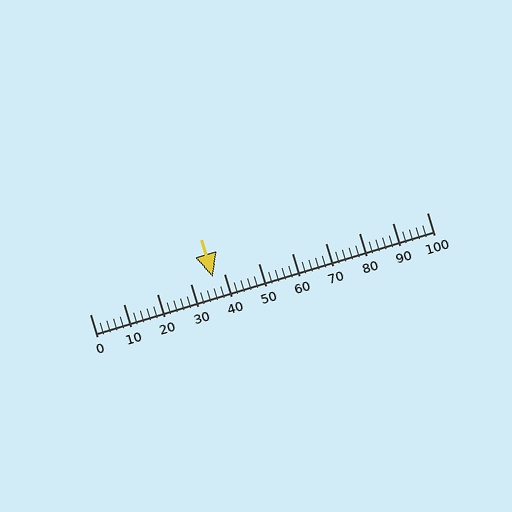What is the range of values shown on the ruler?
The ruler shows values from 0 to 100.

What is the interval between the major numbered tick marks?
The major tick marks are spaced 10 units apart.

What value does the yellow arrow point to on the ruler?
The yellow arrow points to approximately 36.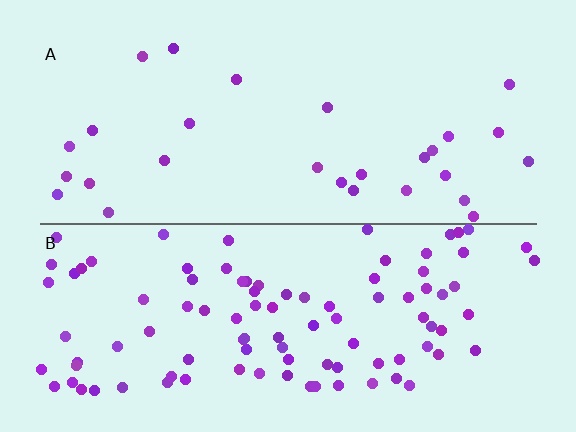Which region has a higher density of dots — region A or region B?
B (the bottom).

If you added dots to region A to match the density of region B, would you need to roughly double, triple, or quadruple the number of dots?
Approximately quadruple.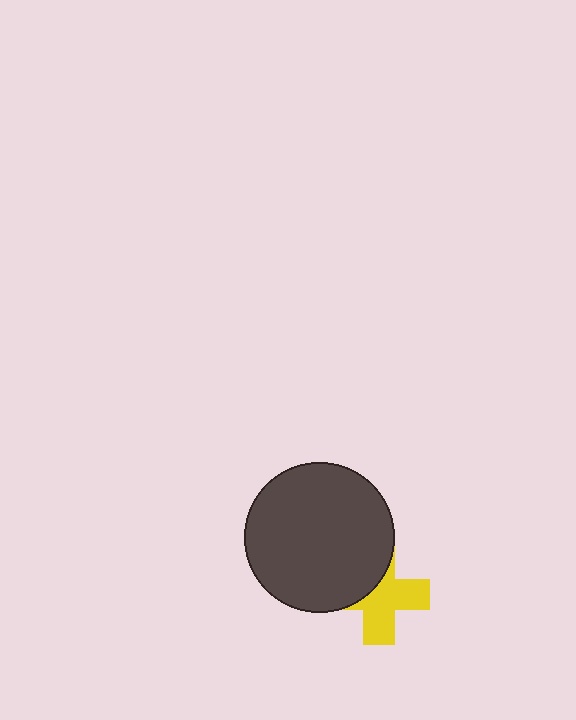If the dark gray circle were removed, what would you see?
You would see the complete yellow cross.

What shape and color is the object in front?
The object in front is a dark gray circle.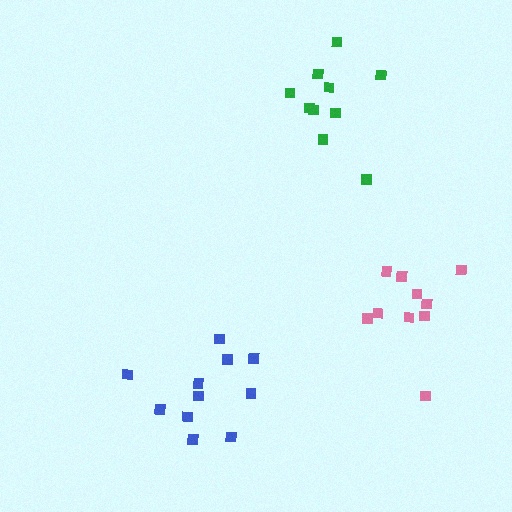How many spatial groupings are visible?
There are 3 spatial groupings.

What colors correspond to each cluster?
The clusters are colored: green, blue, pink.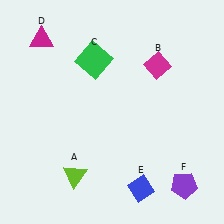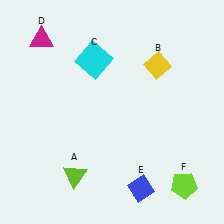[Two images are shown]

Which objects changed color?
B changed from magenta to yellow. C changed from green to cyan. F changed from purple to lime.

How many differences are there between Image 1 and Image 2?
There are 3 differences between the two images.